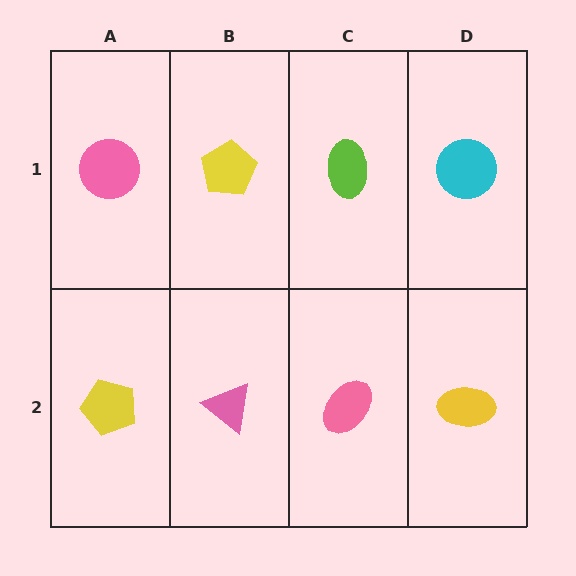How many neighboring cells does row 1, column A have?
2.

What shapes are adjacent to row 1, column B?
A pink triangle (row 2, column B), a pink circle (row 1, column A), a lime ellipse (row 1, column C).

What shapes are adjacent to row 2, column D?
A cyan circle (row 1, column D), a pink ellipse (row 2, column C).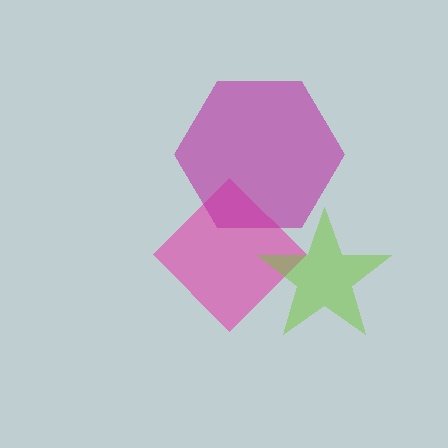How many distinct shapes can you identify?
There are 3 distinct shapes: a pink diamond, a lime star, a magenta hexagon.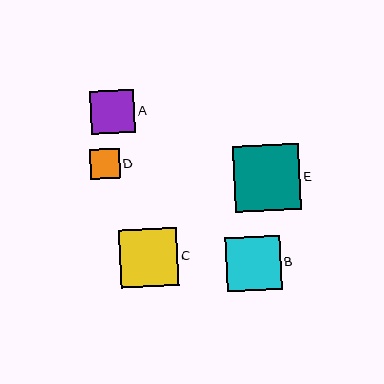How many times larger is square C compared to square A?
Square C is approximately 1.3 times the size of square A.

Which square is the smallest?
Square D is the smallest with a size of approximately 29 pixels.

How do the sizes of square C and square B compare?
Square C and square B are approximately the same size.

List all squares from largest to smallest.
From largest to smallest: E, C, B, A, D.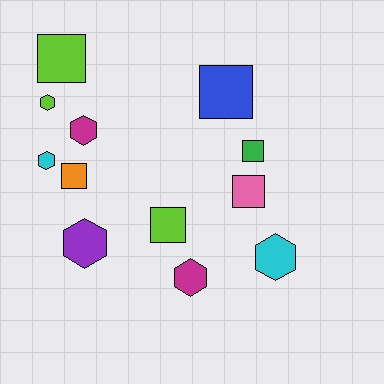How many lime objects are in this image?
There are 3 lime objects.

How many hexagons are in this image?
There are 6 hexagons.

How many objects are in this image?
There are 12 objects.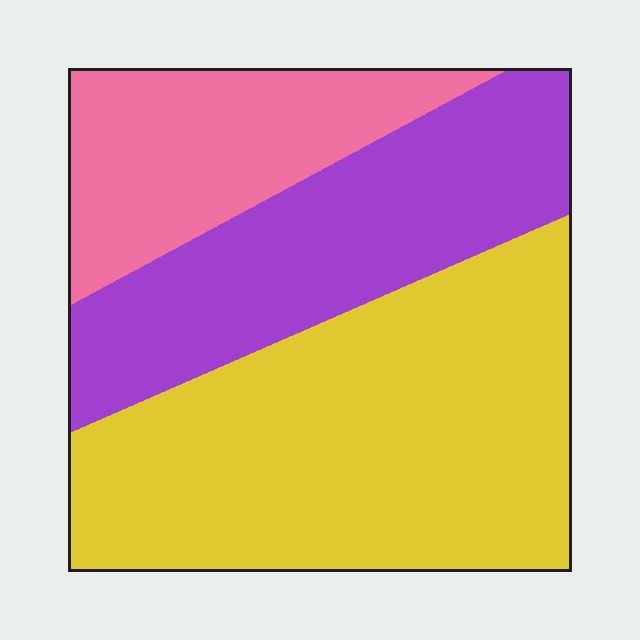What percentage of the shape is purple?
Purple covers 30% of the shape.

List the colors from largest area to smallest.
From largest to smallest: yellow, purple, pink.